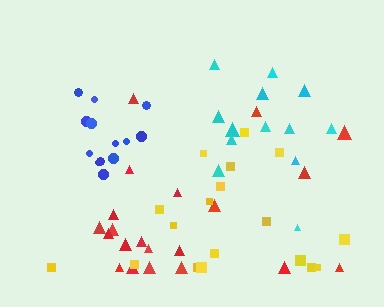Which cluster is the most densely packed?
Blue.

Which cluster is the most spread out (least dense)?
Cyan.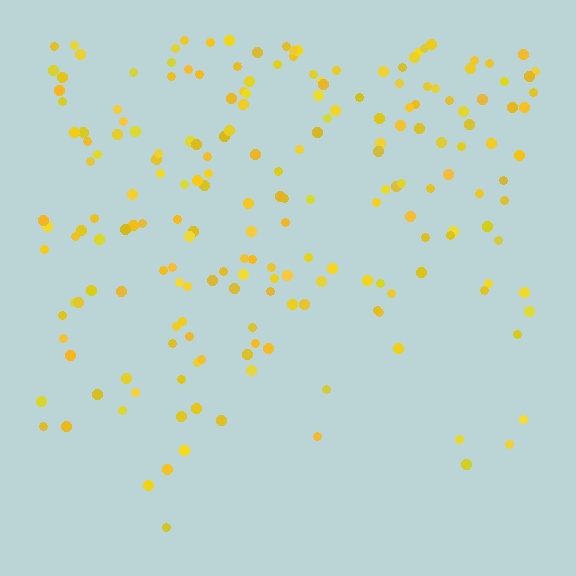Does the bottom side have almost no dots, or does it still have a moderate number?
Still a moderate number, just noticeably fewer than the top.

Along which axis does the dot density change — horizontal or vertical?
Vertical.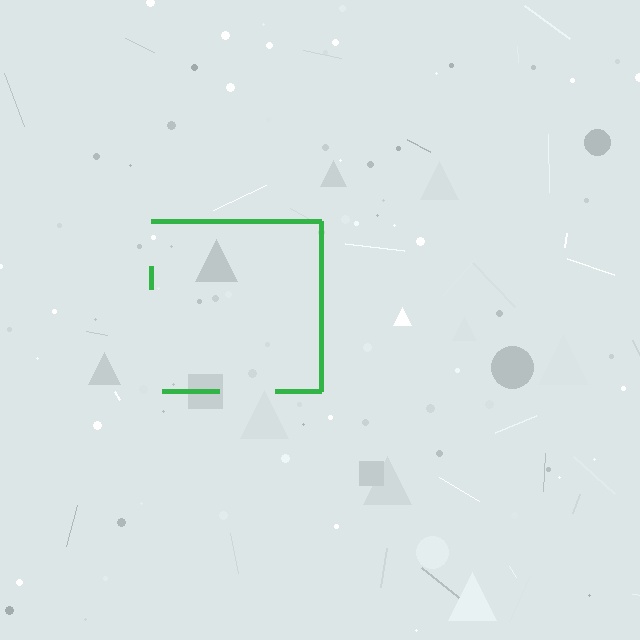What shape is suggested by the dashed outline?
The dashed outline suggests a square.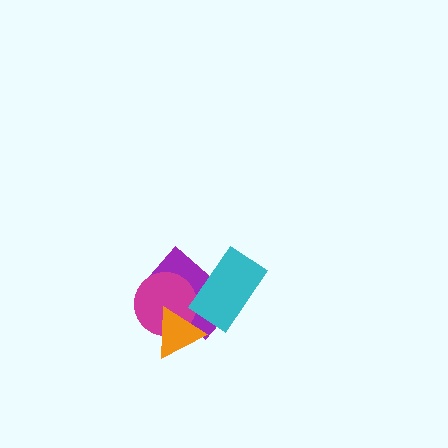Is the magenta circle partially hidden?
Yes, it is partially covered by another shape.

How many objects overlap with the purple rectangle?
3 objects overlap with the purple rectangle.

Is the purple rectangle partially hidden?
Yes, it is partially covered by another shape.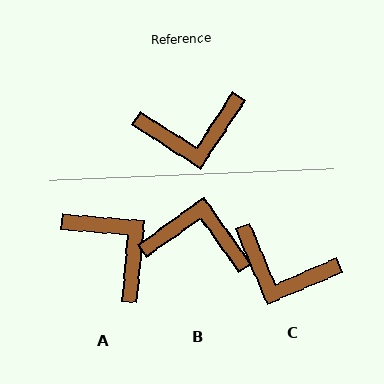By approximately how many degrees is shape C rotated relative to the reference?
Approximately 34 degrees clockwise.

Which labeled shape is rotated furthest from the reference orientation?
B, about 158 degrees away.